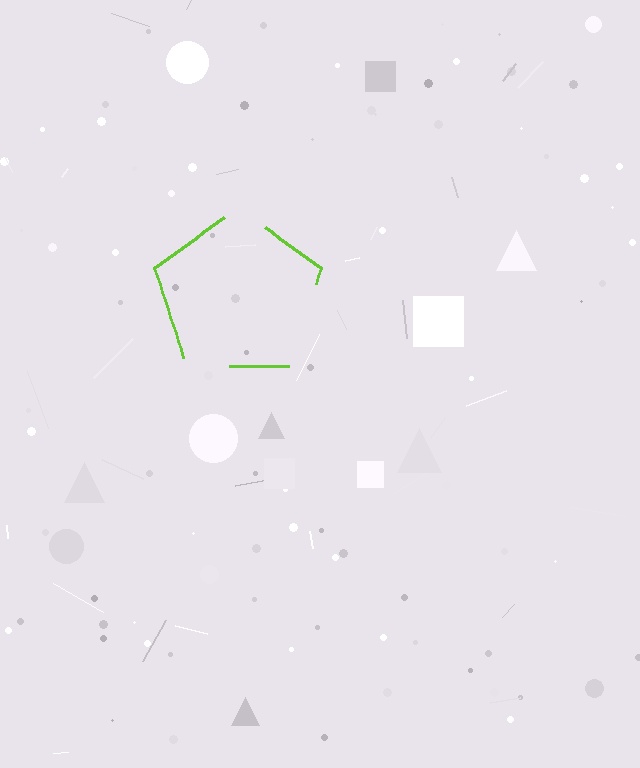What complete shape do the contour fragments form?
The contour fragments form a pentagon.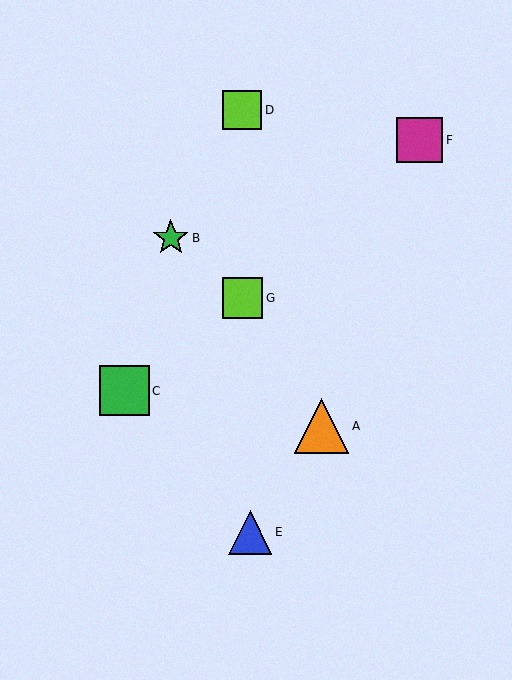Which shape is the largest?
The orange triangle (labeled A) is the largest.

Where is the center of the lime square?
The center of the lime square is at (243, 298).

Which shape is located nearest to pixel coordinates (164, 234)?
The green star (labeled B) at (171, 238) is nearest to that location.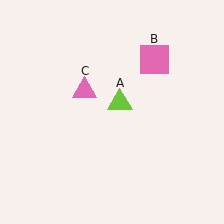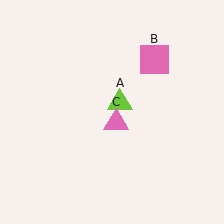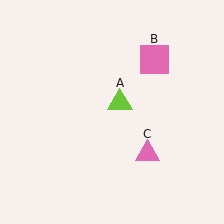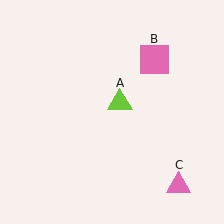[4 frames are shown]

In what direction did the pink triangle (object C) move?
The pink triangle (object C) moved down and to the right.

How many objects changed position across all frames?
1 object changed position: pink triangle (object C).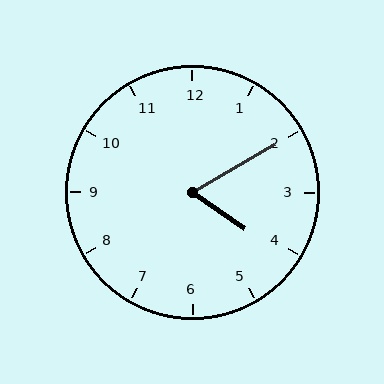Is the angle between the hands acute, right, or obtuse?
It is acute.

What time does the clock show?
4:10.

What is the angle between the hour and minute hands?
Approximately 65 degrees.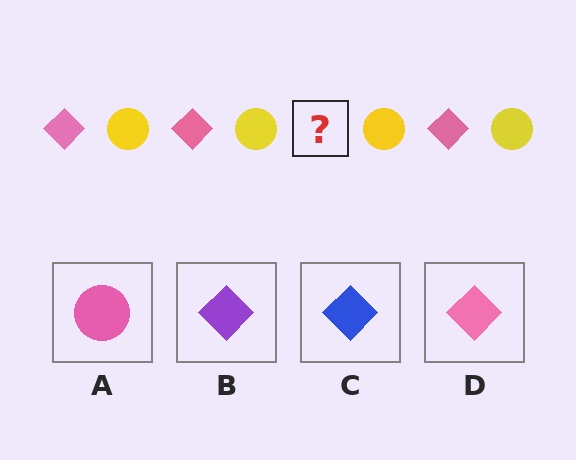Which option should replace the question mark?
Option D.